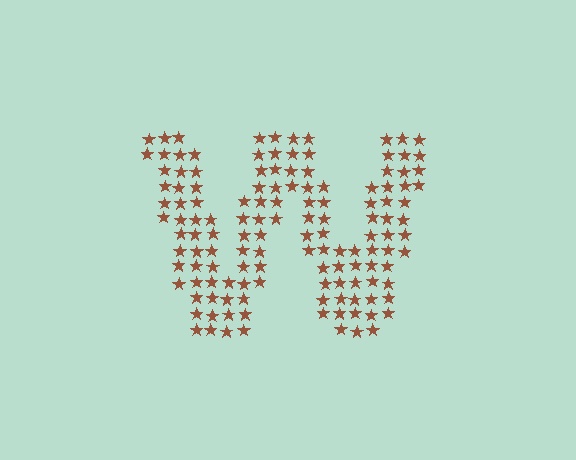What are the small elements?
The small elements are stars.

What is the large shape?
The large shape is the letter W.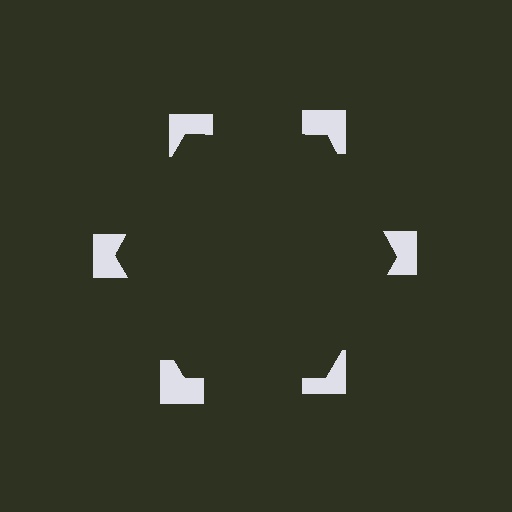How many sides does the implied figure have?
6 sides.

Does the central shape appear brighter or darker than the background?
It typically appears slightly darker than the background, even though no actual brightness change is drawn.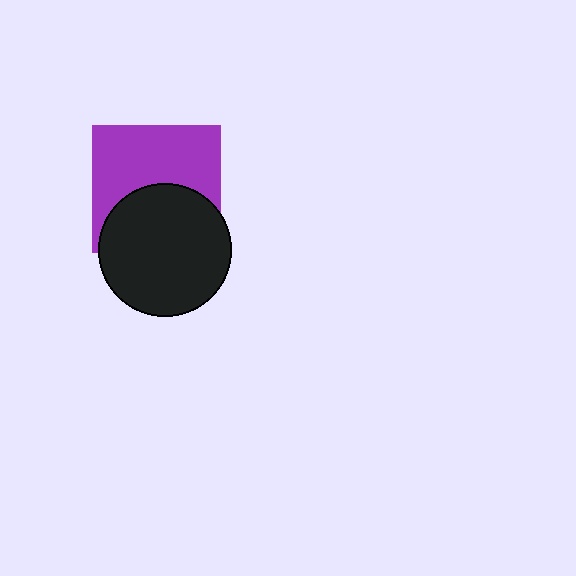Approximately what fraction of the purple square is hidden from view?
Roughly 43% of the purple square is hidden behind the black circle.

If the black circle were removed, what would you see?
You would see the complete purple square.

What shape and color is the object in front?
The object in front is a black circle.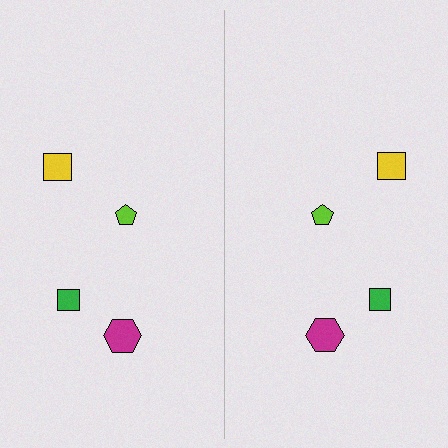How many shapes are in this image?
There are 8 shapes in this image.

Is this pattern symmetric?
Yes, this pattern has bilateral (reflection) symmetry.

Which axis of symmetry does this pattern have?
The pattern has a vertical axis of symmetry running through the center of the image.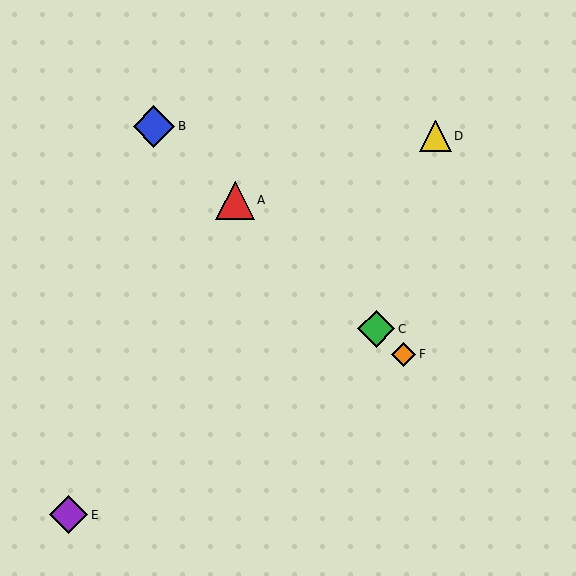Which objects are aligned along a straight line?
Objects A, B, C, F are aligned along a straight line.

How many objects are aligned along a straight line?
4 objects (A, B, C, F) are aligned along a straight line.